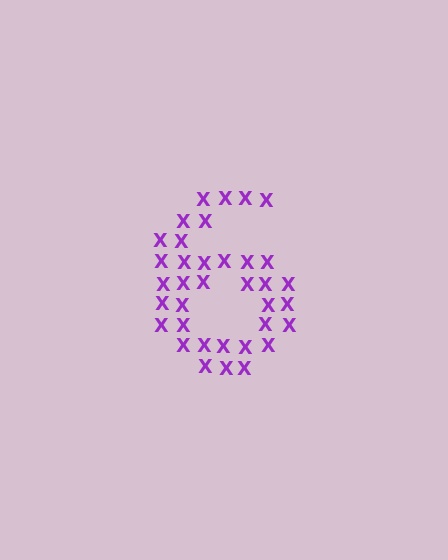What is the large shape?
The large shape is the digit 6.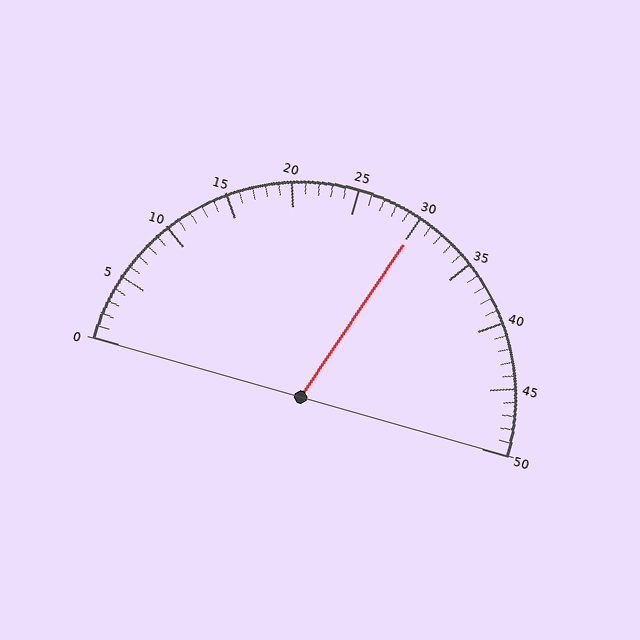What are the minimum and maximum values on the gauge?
The gauge ranges from 0 to 50.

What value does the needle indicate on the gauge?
The needle indicates approximately 30.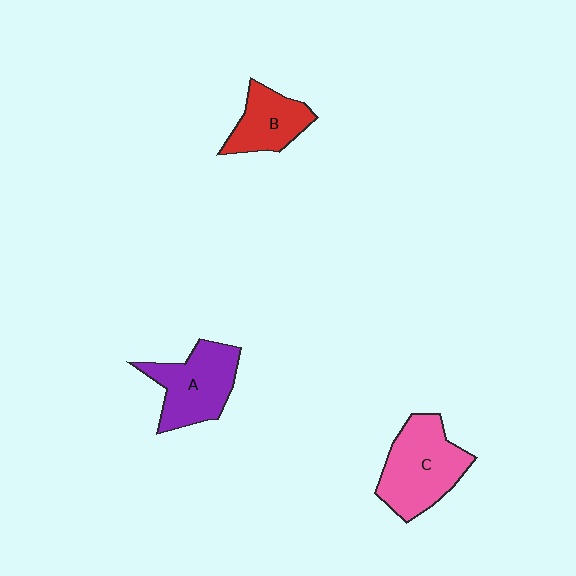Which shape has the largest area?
Shape C (pink).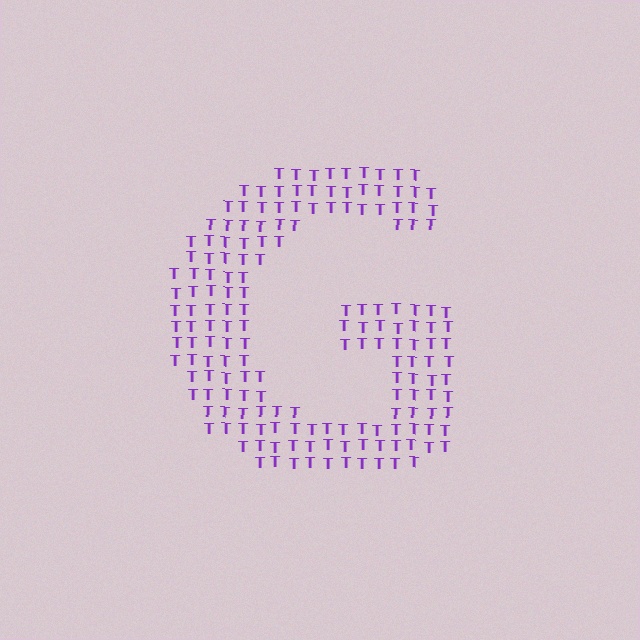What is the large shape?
The large shape is the letter G.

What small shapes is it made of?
It is made of small letter T's.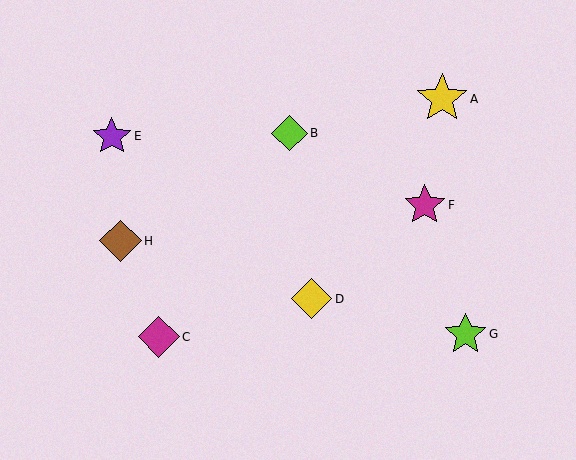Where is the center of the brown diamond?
The center of the brown diamond is at (121, 241).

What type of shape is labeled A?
Shape A is a yellow star.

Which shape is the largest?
The yellow star (labeled A) is the largest.